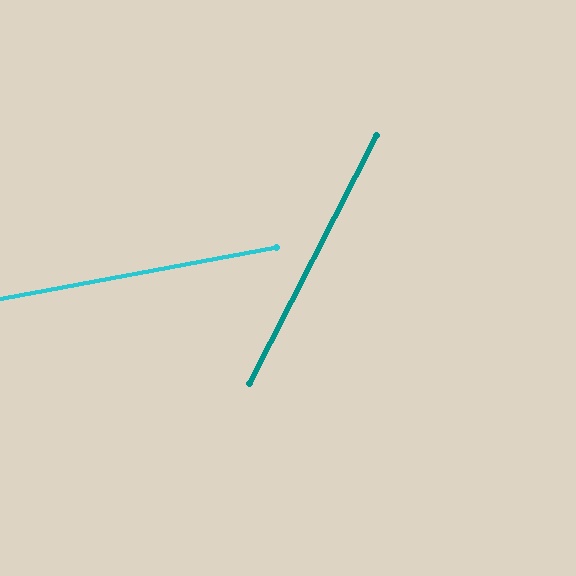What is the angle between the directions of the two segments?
Approximately 52 degrees.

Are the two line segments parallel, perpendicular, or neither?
Neither parallel nor perpendicular — they differ by about 52°.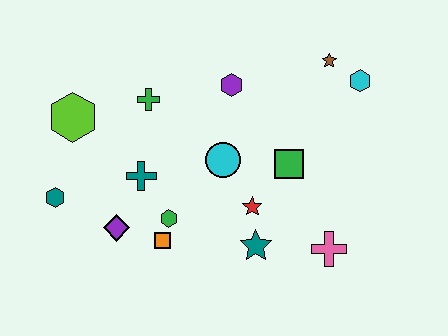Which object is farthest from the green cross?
The pink cross is farthest from the green cross.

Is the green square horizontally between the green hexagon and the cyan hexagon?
Yes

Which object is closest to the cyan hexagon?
The brown star is closest to the cyan hexagon.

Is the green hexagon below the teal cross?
Yes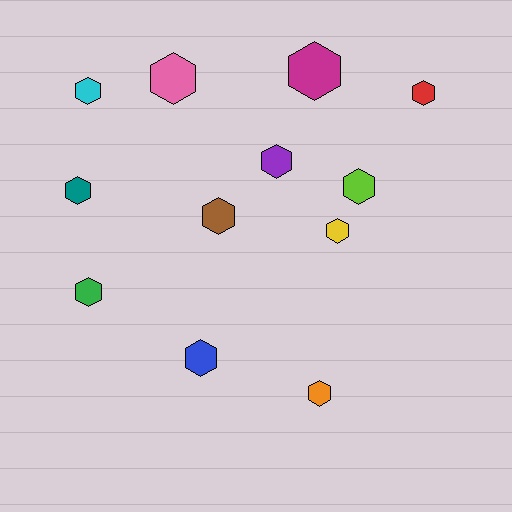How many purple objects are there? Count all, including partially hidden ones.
There is 1 purple object.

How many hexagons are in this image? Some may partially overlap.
There are 12 hexagons.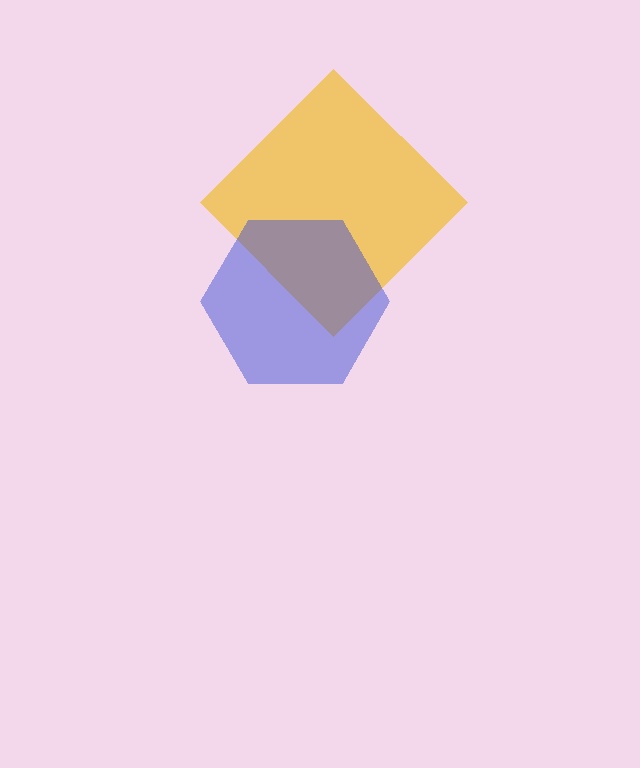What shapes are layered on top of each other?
The layered shapes are: a yellow diamond, a blue hexagon.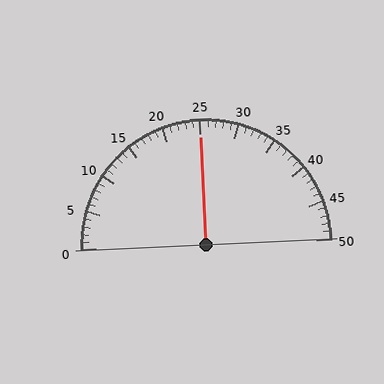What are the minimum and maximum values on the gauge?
The gauge ranges from 0 to 50.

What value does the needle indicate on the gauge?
The needle indicates approximately 25.